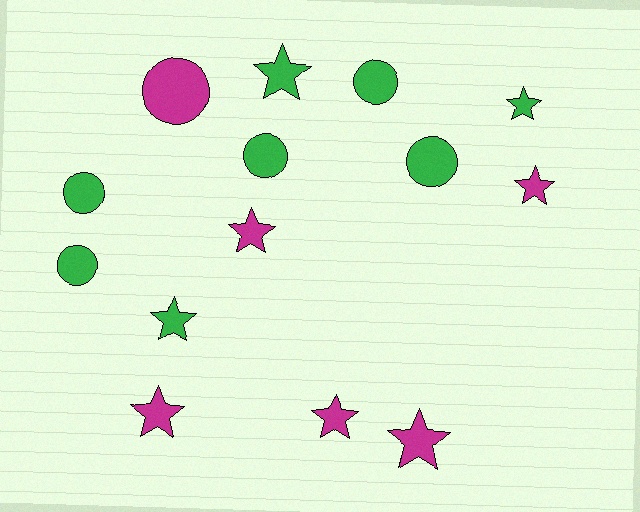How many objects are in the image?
There are 14 objects.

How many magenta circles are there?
There is 1 magenta circle.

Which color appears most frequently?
Green, with 8 objects.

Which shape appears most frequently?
Star, with 8 objects.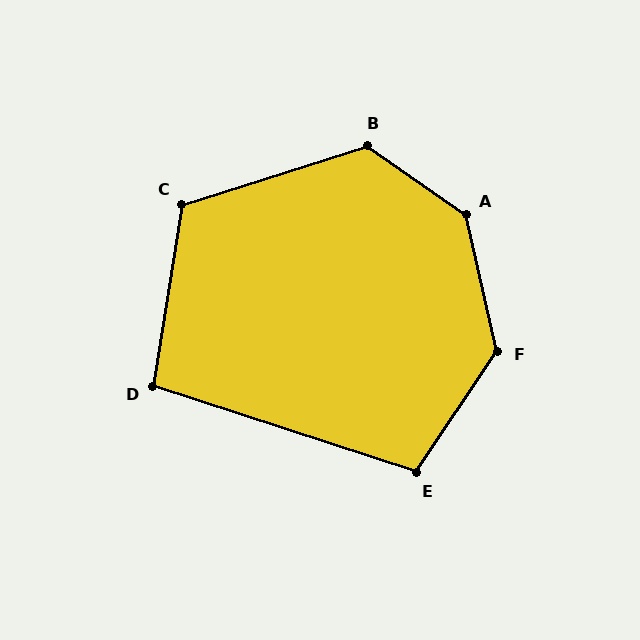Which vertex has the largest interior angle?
A, at approximately 138 degrees.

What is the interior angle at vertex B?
Approximately 128 degrees (obtuse).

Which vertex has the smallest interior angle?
D, at approximately 99 degrees.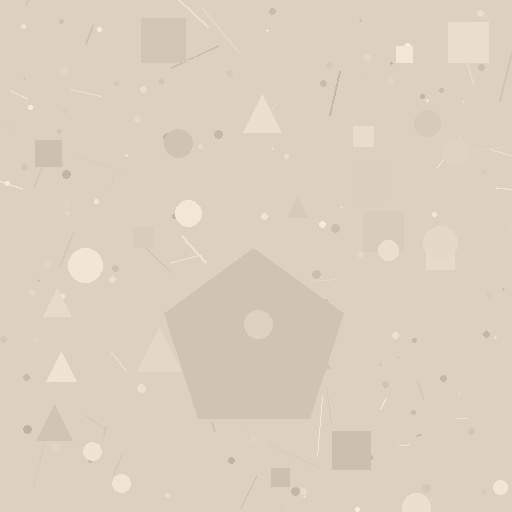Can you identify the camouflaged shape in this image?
The camouflaged shape is a pentagon.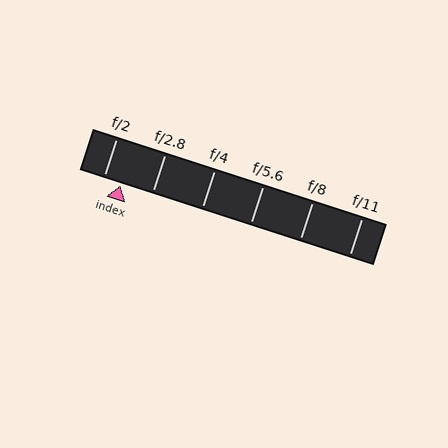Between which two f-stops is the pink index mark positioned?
The index mark is between f/2 and f/2.8.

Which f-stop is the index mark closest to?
The index mark is closest to f/2.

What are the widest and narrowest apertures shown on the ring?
The widest aperture shown is f/2 and the narrowest is f/11.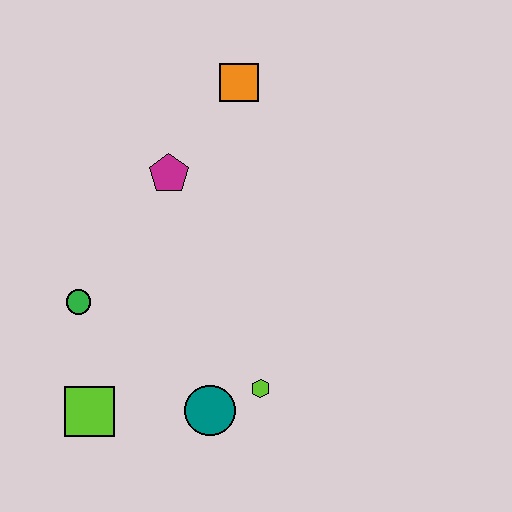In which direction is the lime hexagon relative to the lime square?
The lime hexagon is to the right of the lime square.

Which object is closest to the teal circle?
The lime hexagon is closest to the teal circle.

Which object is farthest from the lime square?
The orange square is farthest from the lime square.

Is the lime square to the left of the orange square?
Yes